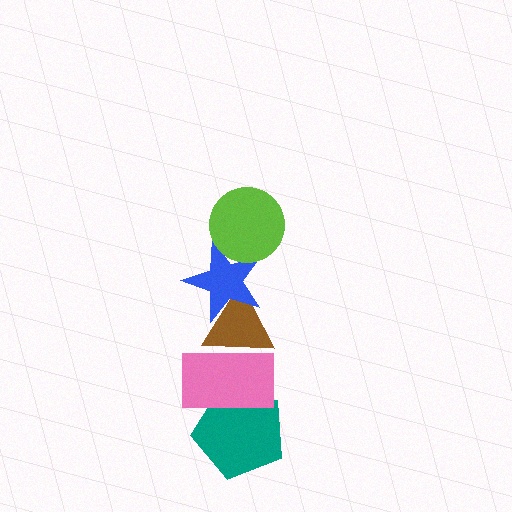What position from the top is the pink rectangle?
The pink rectangle is 4th from the top.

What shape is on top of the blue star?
The lime circle is on top of the blue star.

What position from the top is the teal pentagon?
The teal pentagon is 5th from the top.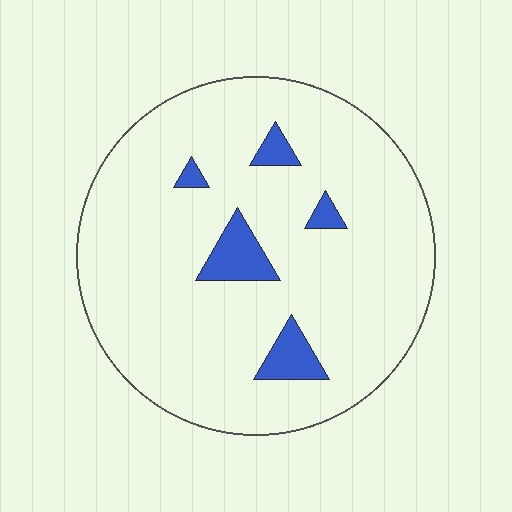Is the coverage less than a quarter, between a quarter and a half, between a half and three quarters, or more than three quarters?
Less than a quarter.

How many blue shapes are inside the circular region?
5.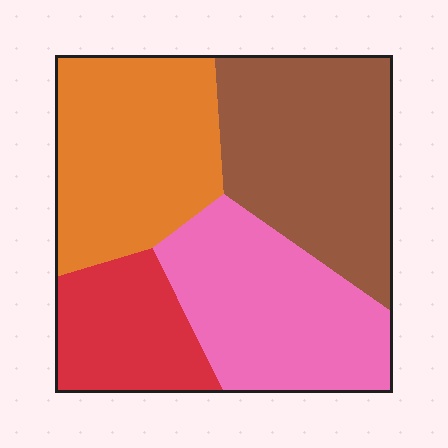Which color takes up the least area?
Red, at roughly 15%.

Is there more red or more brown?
Brown.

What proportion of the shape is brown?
Brown covers about 30% of the shape.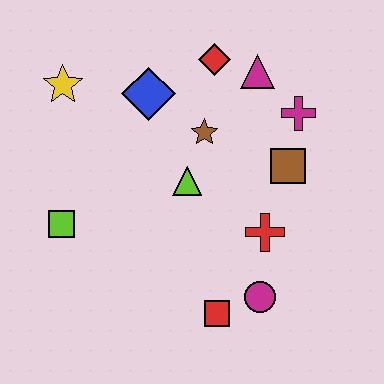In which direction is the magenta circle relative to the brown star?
The magenta circle is below the brown star.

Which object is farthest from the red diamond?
The red square is farthest from the red diamond.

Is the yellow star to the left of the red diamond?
Yes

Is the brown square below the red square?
No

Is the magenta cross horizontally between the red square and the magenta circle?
No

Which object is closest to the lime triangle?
The brown star is closest to the lime triangle.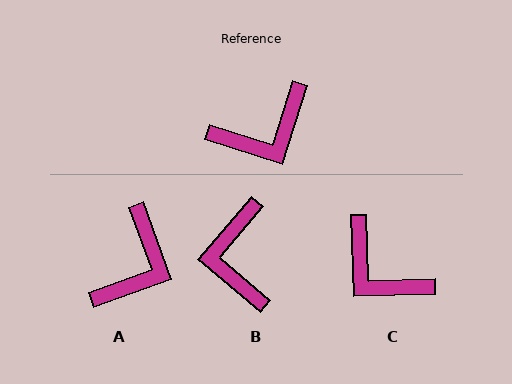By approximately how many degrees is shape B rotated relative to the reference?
Approximately 113 degrees clockwise.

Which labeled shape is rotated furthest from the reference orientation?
B, about 113 degrees away.